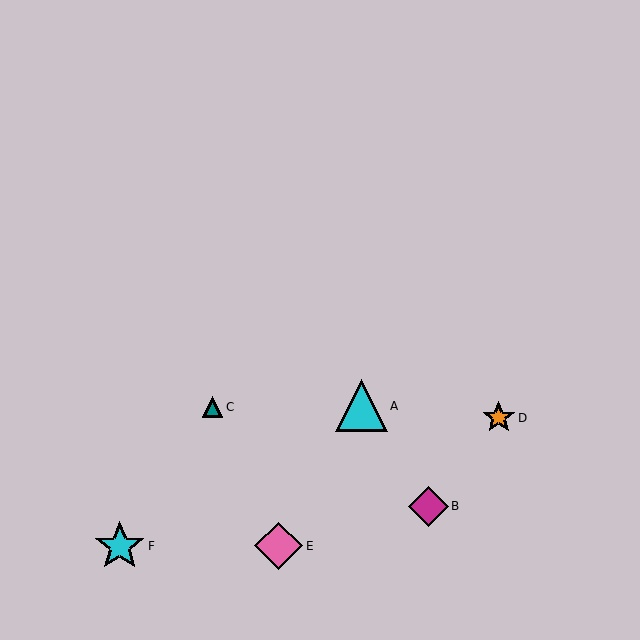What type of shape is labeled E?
Shape E is a pink diamond.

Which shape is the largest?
The cyan triangle (labeled A) is the largest.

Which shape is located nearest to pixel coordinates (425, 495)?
The magenta diamond (labeled B) at (428, 506) is nearest to that location.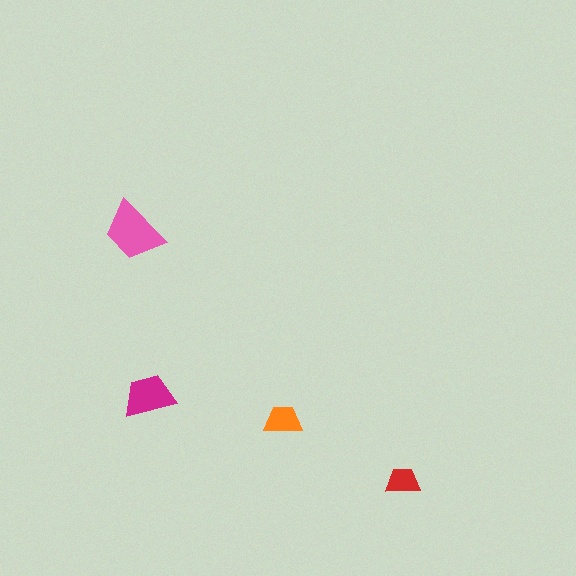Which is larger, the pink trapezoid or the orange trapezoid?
The pink one.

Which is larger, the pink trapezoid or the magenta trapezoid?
The pink one.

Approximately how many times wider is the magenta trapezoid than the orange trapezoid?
About 1.5 times wider.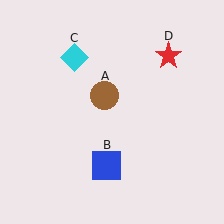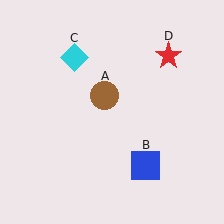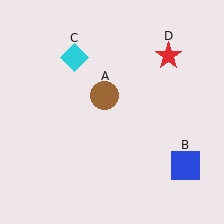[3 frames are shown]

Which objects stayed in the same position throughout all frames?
Brown circle (object A) and cyan diamond (object C) and red star (object D) remained stationary.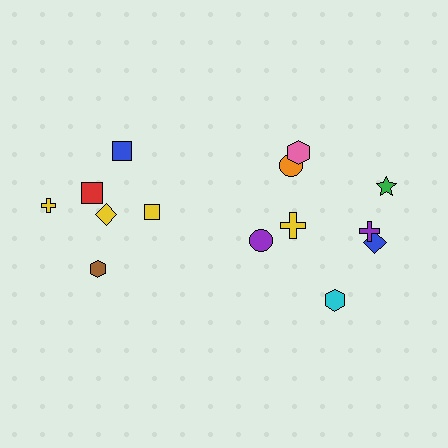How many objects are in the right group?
There are 8 objects.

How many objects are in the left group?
There are 6 objects.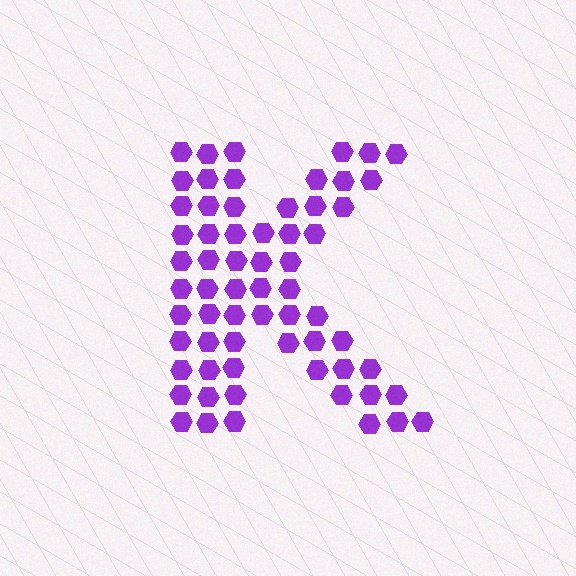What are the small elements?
The small elements are hexagons.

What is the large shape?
The large shape is the letter K.